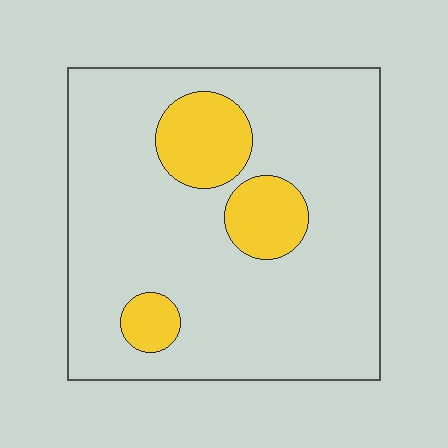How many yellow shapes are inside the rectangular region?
3.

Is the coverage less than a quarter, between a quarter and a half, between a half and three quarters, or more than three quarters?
Less than a quarter.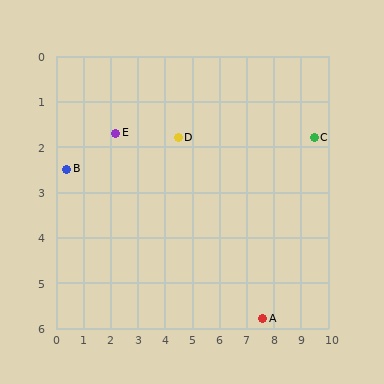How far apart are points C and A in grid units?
Points C and A are about 4.4 grid units apart.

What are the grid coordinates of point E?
Point E is at approximately (2.2, 1.7).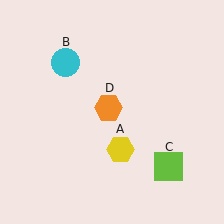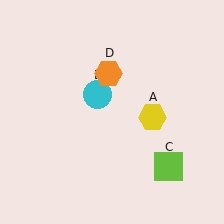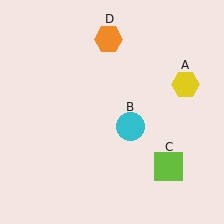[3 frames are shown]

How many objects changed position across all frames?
3 objects changed position: yellow hexagon (object A), cyan circle (object B), orange hexagon (object D).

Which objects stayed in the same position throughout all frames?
Lime square (object C) remained stationary.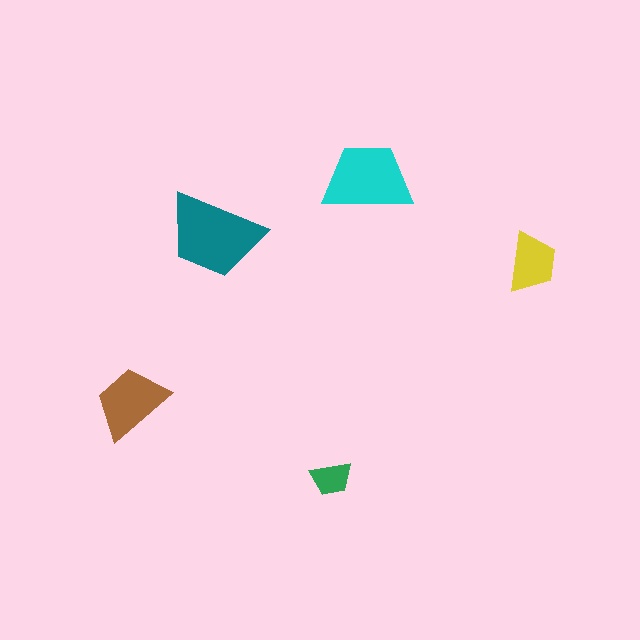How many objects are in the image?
There are 5 objects in the image.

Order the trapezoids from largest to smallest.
the teal one, the cyan one, the brown one, the yellow one, the green one.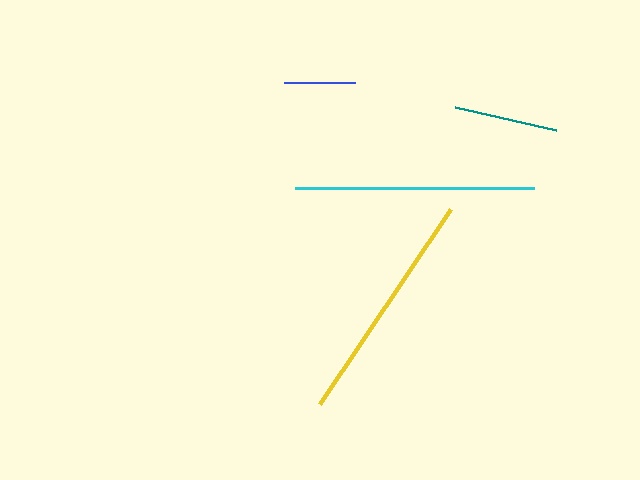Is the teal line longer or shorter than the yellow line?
The yellow line is longer than the teal line.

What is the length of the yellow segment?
The yellow segment is approximately 235 pixels long.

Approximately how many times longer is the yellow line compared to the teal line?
The yellow line is approximately 2.3 times the length of the teal line.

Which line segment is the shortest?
The blue line is the shortest at approximately 71 pixels.